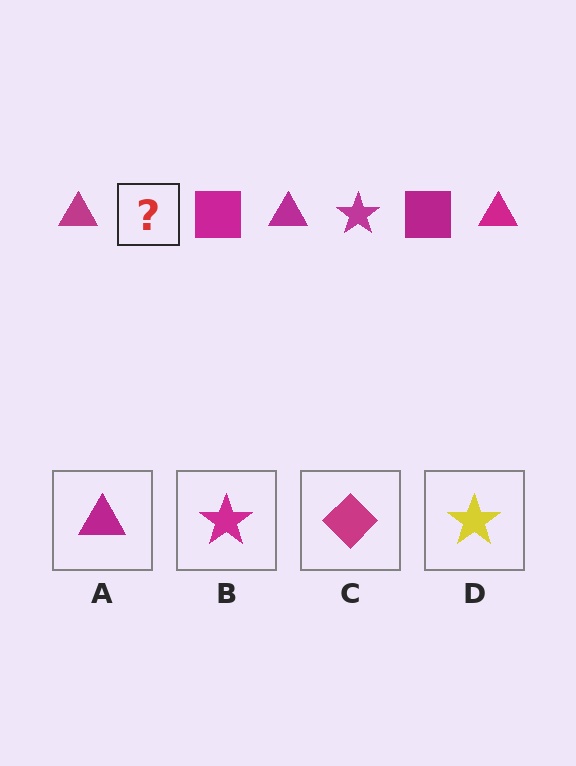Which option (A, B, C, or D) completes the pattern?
B.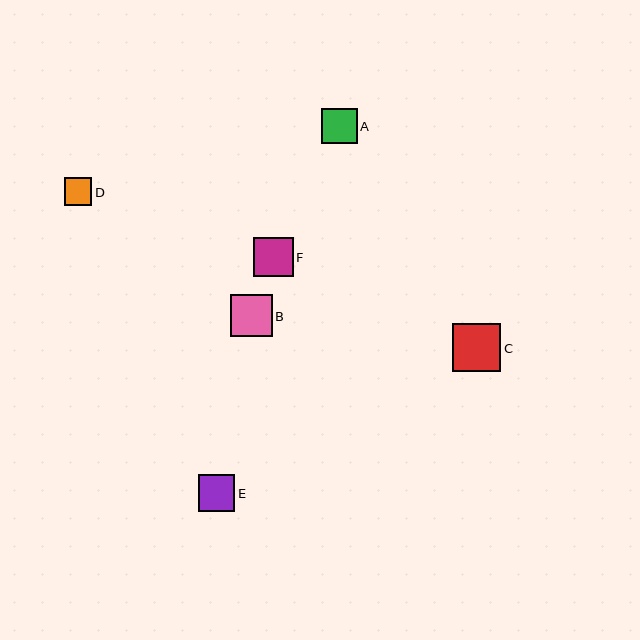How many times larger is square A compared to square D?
Square A is approximately 1.3 times the size of square D.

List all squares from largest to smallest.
From largest to smallest: C, B, F, E, A, D.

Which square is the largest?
Square C is the largest with a size of approximately 49 pixels.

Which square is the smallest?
Square D is the smallest with a size of approximately 28 pixels.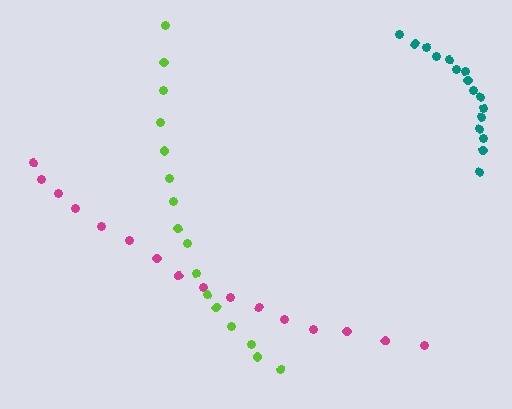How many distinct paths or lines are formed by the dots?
There are 3 distinct paths.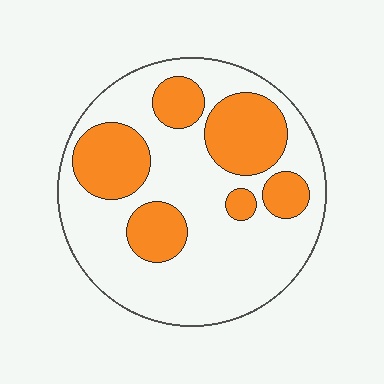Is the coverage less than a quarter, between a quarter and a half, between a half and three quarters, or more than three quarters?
Between a quarter and a half.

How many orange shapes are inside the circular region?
6.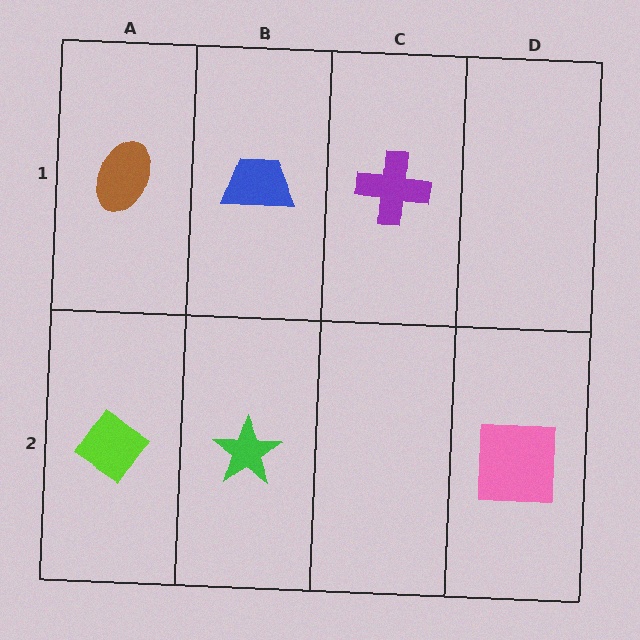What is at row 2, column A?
A lime diamond.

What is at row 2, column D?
A pink square.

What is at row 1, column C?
A purple cross.